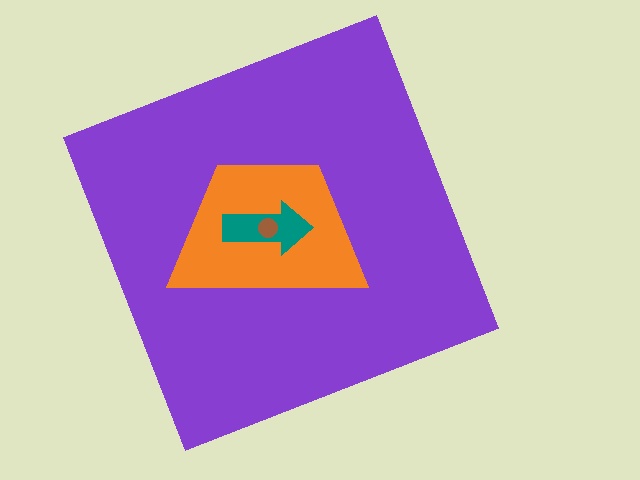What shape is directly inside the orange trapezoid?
The teal arrow.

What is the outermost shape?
The purple square.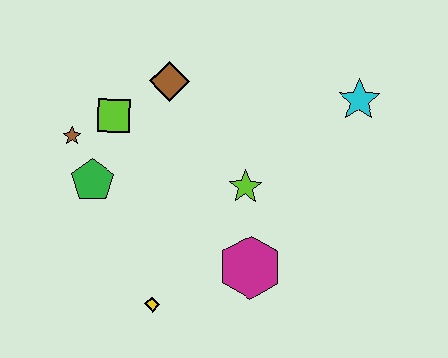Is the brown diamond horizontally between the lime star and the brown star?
Yes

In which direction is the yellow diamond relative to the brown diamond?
The yellow diamond is below the brown diamond.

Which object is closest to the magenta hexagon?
The lime star is closest to the magenta hexagon.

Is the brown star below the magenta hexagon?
No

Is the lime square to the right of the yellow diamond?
No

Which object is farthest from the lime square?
The cyan star is farthest from the lime square.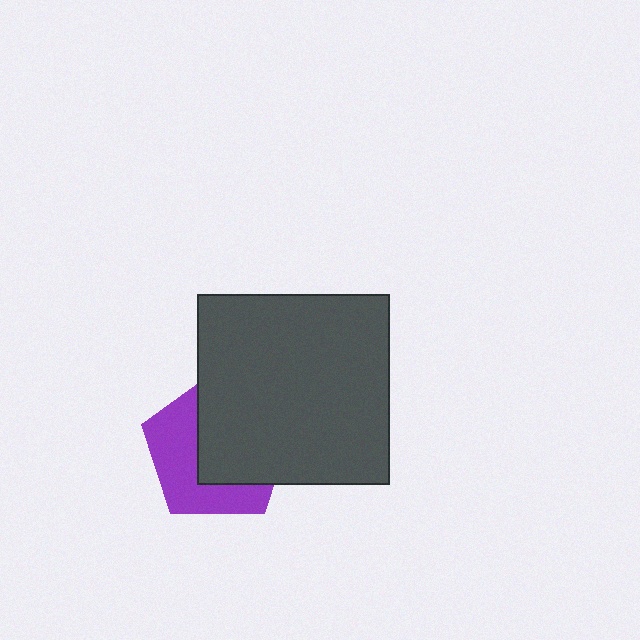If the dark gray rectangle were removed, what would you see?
You would see the complete purple pentagon.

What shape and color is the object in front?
The object in front is a dark gray rectangle.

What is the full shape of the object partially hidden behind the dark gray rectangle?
The partially hidden object is a purple pentagon.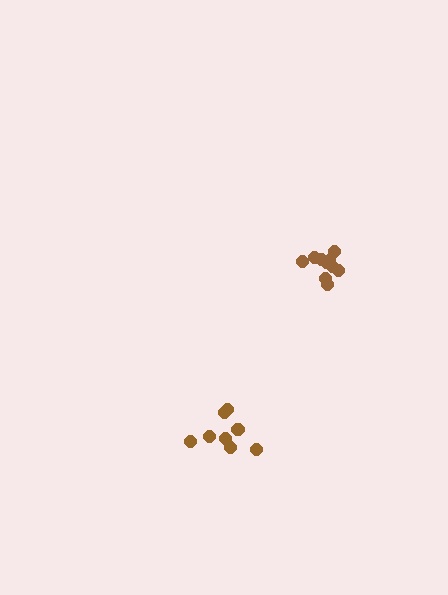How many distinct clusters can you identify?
There are 2 distinct clusters.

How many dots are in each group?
Group 1: 10 dots, Group 2: 8 dots (18 total).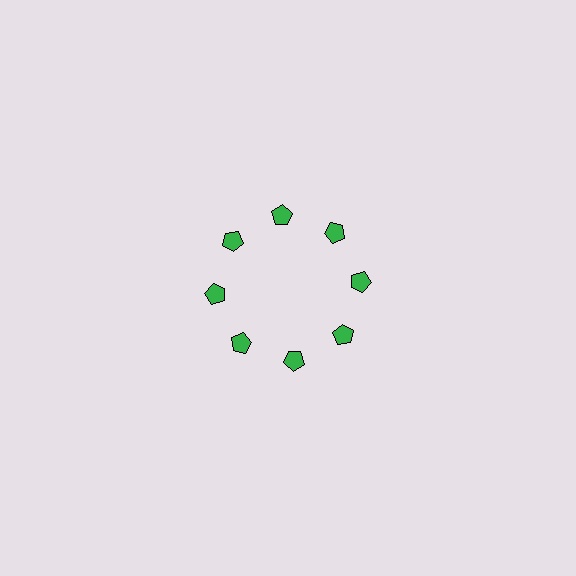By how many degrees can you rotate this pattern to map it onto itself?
The pattern maps onto itself every 45 degrees of rotation.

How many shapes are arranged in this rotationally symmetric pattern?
There are 8 shapes, arranged in 8 groups of 1.